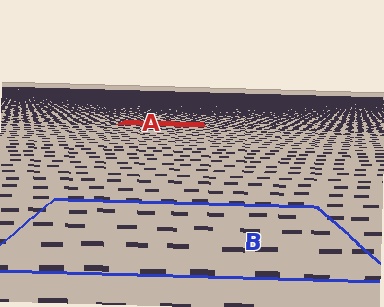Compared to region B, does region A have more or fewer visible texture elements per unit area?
Region A has more texture elements per unit area — they are packed more densely because it is farther away.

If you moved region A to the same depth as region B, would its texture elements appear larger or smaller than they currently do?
They would appear larger. At a closer depth, the same texture elements are projected at a bigger on-screen size.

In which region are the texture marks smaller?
The texture marks are smaller in region A, because it is farther away.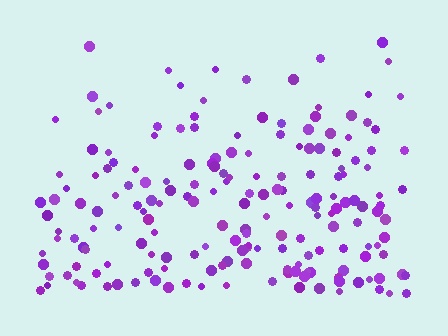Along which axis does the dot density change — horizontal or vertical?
Vertical.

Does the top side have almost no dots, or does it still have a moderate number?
Still a moderate number, just noticeably fewer than the bottom.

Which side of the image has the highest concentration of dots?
The bottom.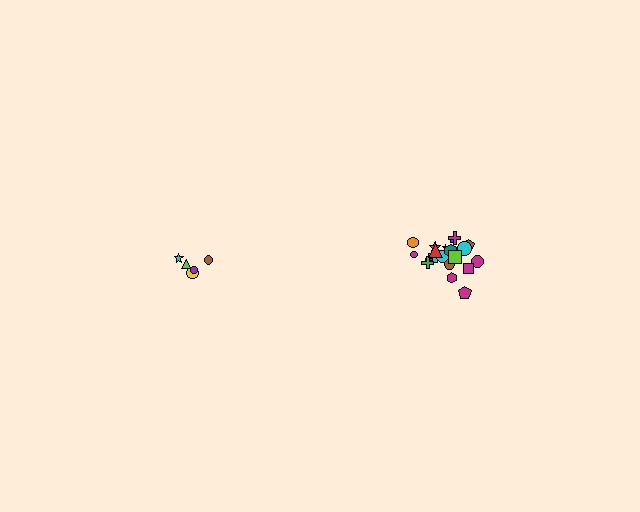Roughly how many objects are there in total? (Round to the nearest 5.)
Roughly 25 objects in total.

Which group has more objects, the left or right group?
The right group.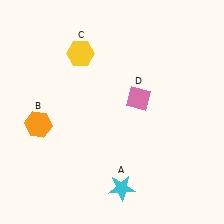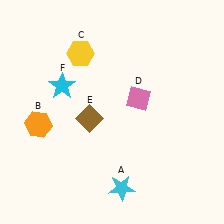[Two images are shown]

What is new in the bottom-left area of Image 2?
A brown diamond (E) was added in the bottom-left area of Image 2.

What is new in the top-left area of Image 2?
A cyan star (F) was added in the top-left area of Image 2.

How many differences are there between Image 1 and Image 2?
There are 2 differences between the two images.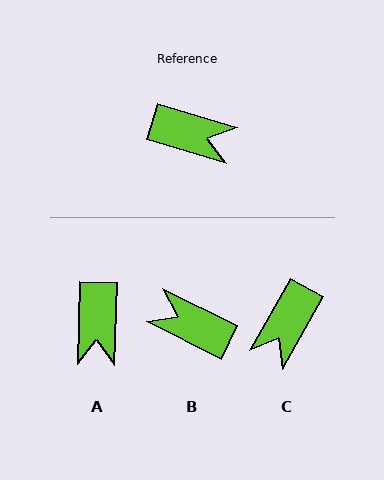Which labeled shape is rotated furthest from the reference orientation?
B, about 170 degrees away.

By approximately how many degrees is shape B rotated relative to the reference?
Approximately 170 degrees counter-clockwise.